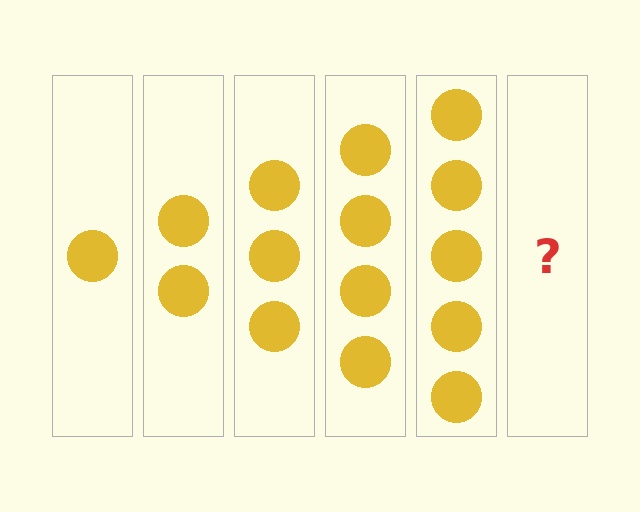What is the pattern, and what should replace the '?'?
The pattern is that each step adds one more circle. The '?' should be 6 circles.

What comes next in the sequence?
The next element should be 6 circles.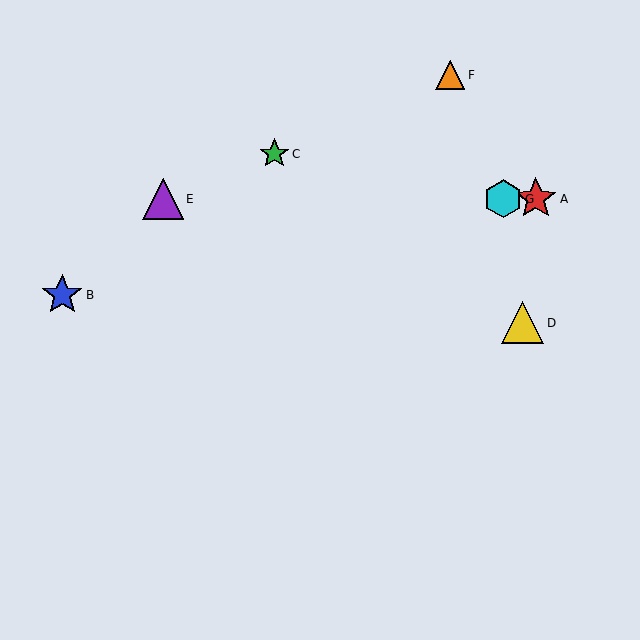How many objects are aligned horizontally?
3 objects (A, E, G) are aligned horizontally.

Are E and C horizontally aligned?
No, E is at y≈199 and C is at y≈154.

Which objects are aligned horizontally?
Objects A, E, G are aligned horizontally.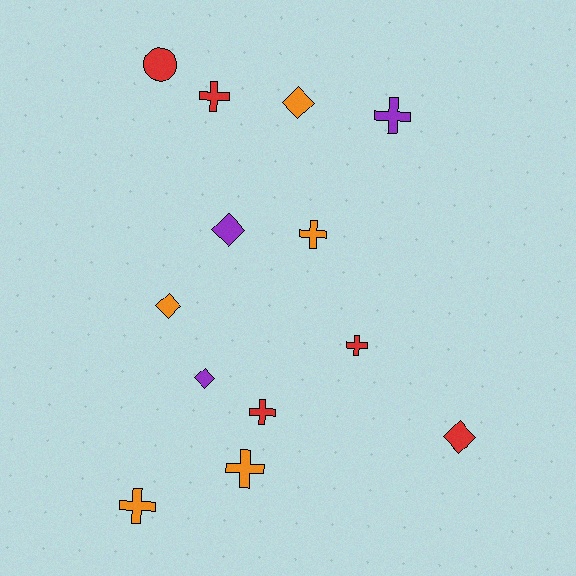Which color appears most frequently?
Red, with 5 objects.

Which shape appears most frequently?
Cross, with 7 objects.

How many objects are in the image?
There are 13 objects.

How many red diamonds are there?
There is 1 red diamond.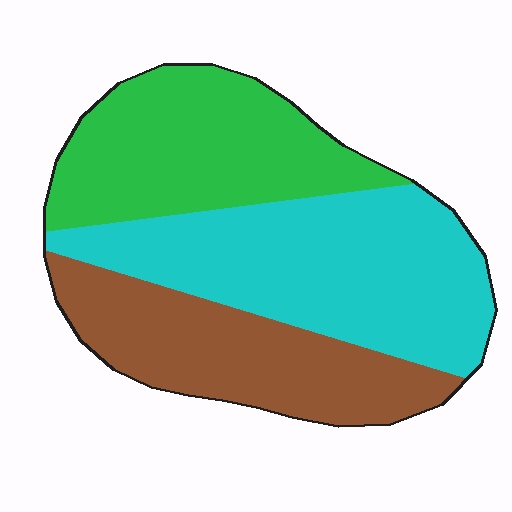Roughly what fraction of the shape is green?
Green covers about 30% of the shape.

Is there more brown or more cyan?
Cyan.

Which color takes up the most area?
Cyan, at roughly 40%.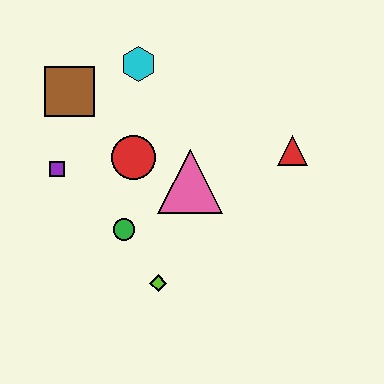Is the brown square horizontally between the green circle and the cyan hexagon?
No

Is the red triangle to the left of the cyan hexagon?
No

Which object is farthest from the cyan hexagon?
The lime diamond is farthest from the cyan hexagon.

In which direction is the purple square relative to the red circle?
The purple square is to the left of the red circle.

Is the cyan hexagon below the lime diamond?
No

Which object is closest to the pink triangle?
The red circle is closest to the pink triangle.